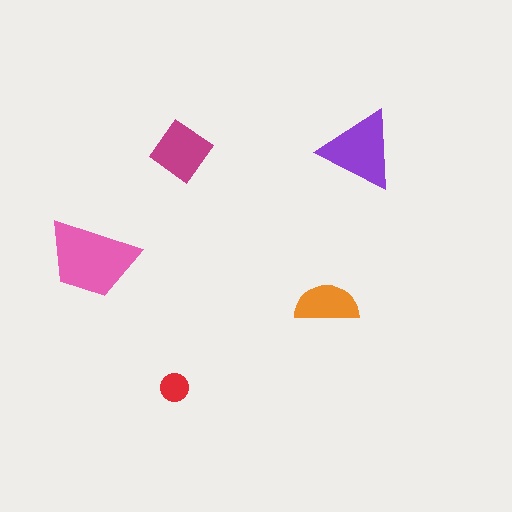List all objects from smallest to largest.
The red circle, the orange semicircle, the magenta diamond, the purple triangle, the pink trapezoid.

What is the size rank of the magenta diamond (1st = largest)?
3rd.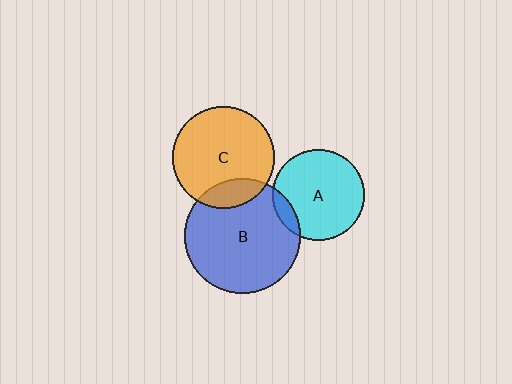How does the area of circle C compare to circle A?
Approximately 1.2 times.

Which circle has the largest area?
Circle B (blue).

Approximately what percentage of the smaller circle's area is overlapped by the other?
Approximately 15%.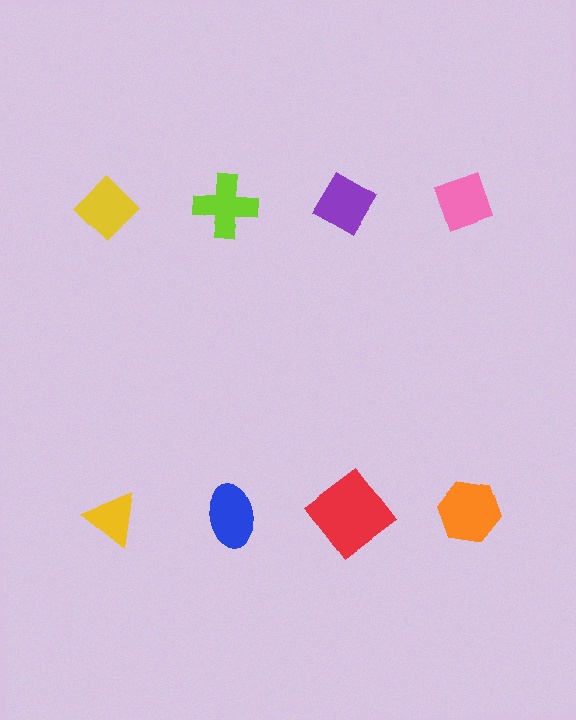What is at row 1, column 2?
A lime cross.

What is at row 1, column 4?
A pink diamond.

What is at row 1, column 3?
A purple diamond.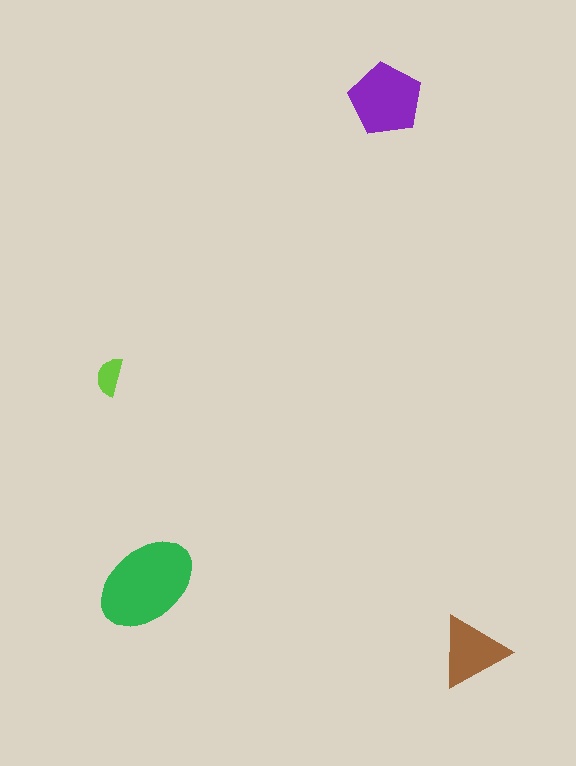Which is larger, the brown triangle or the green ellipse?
The green ellipse.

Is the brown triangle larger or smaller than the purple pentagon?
Smaller.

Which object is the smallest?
The lime semicircle.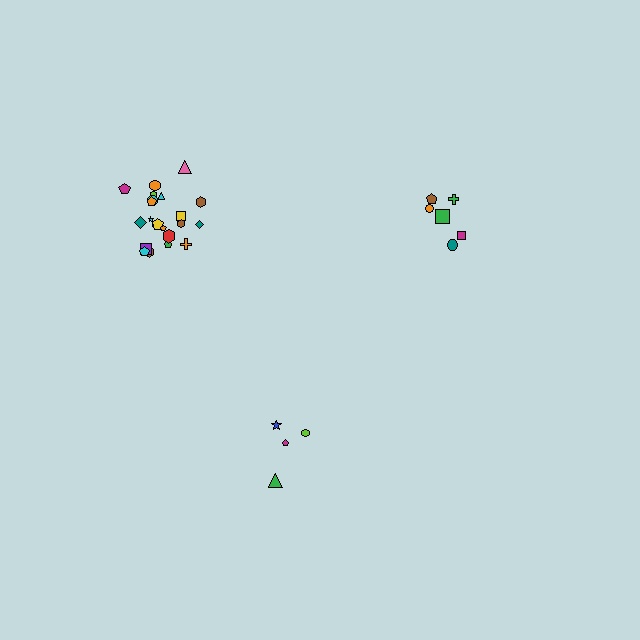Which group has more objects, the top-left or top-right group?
The top-left group.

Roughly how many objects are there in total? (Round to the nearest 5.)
Roughly 30 objects in total.